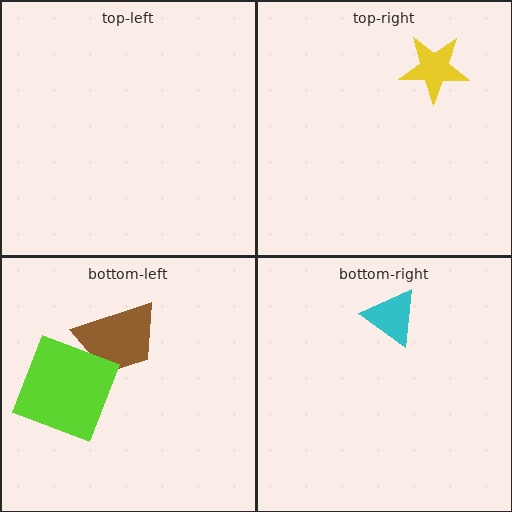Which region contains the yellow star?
The top-right region.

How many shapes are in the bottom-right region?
1.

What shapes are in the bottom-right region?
The cyan triangle.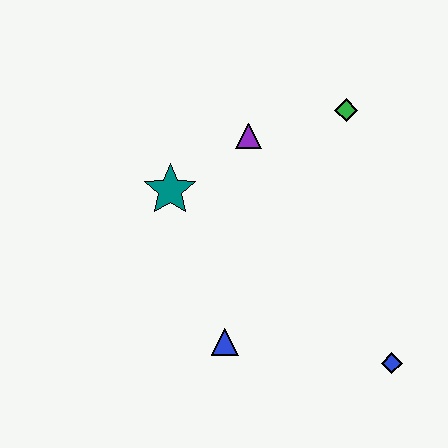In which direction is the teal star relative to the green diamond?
The teal star is to the left of the green diamond.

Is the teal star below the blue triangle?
No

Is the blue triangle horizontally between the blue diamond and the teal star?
Yes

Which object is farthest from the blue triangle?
The green diamond is farthest from the blue triangle.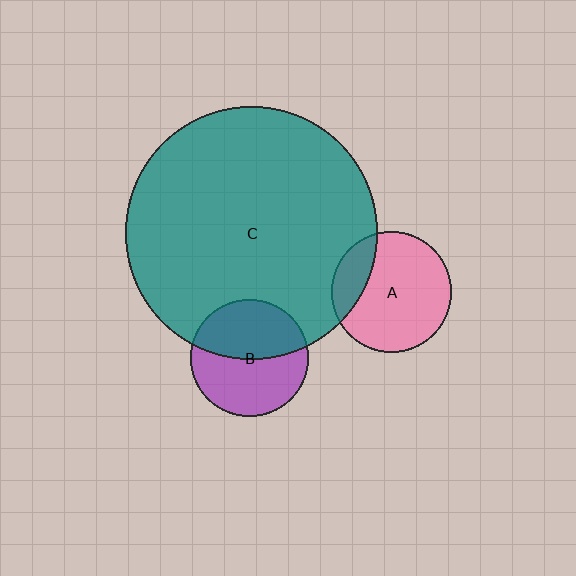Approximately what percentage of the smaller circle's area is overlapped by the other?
Approximately 20%.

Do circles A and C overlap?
Yes.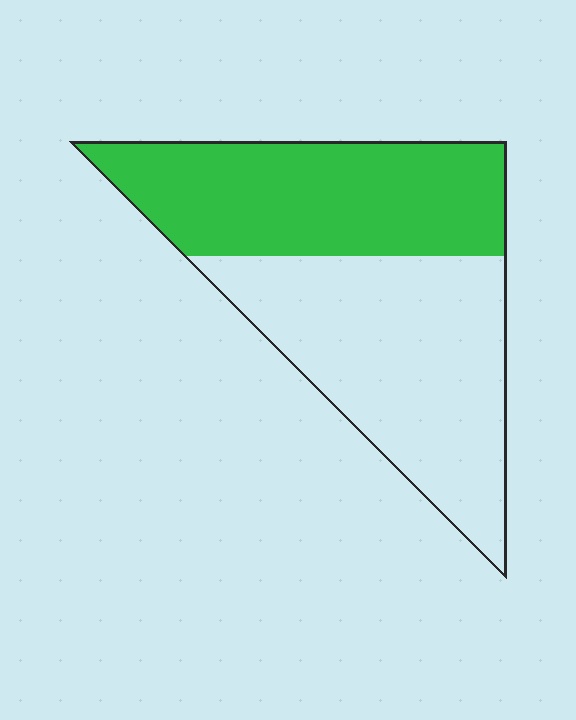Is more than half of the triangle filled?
No.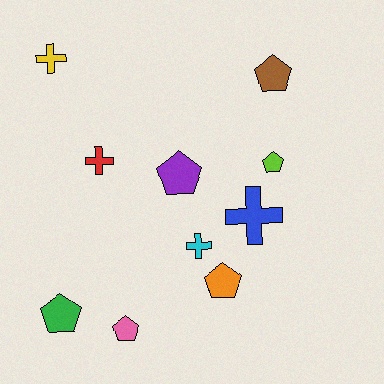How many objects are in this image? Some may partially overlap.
There are 10 objects.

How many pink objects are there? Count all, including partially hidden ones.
There is 1 pink object.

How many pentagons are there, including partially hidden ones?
There are 6 pentagons.